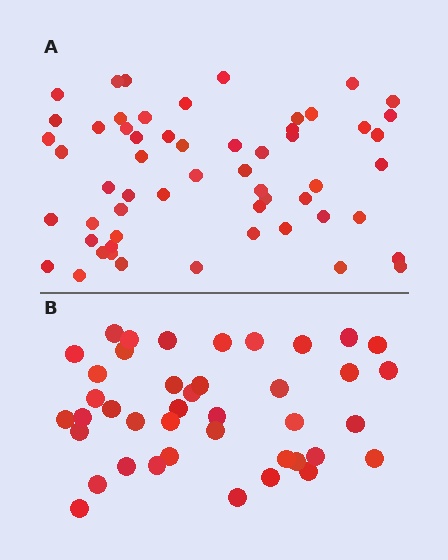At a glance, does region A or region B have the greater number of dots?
Region A (the top region) has more dots.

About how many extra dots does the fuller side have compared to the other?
Region A has approximately 15 more dots than region B.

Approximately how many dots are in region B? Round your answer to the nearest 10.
About 40 dots. (The exact count is 41, which rounds to 40.)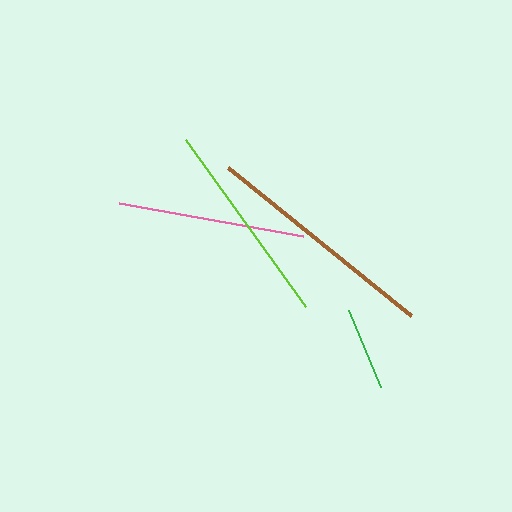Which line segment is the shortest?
The green line is the shortest at approximately 83 pixels.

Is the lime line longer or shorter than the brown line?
The brown line is longer than the lime line.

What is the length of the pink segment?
The pink segment is approximately 186 pixels long.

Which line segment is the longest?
The brown line is the longest at approximately 235 pixels.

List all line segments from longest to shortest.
From longest to shortest: brown, lime, pink, green.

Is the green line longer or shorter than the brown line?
The brown line is longer than the green line.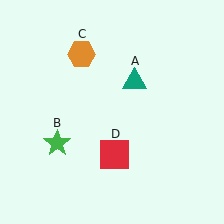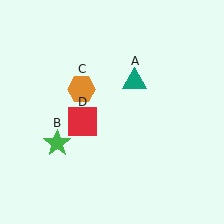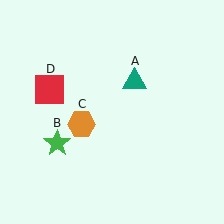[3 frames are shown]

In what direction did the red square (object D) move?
The red square (object D) moved up and to the left.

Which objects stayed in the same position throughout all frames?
Teal triangle (object A) and green star (object B) remained stationary.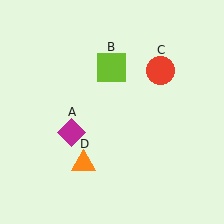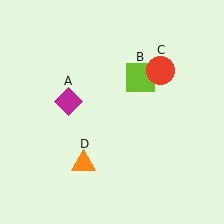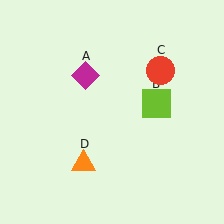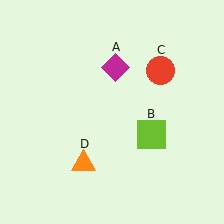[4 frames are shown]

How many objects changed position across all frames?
2 objects changed position: magenta diamond (object A), lime square (object B).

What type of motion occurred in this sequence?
The magenta diamond (object A), lime square (object B) rotated clockwise around the center of the scene.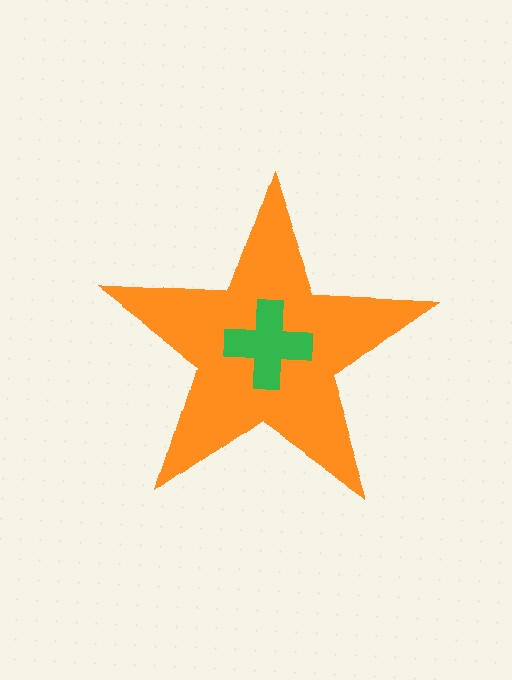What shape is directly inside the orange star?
The green cross.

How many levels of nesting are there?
2.